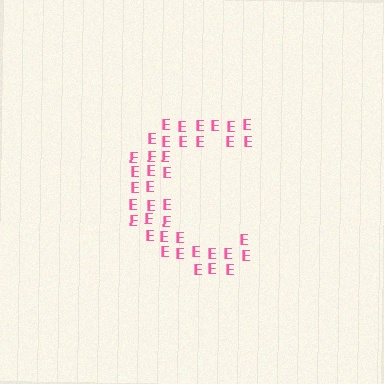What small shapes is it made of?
It is made of small letter E's.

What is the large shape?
The large shape is the letter C.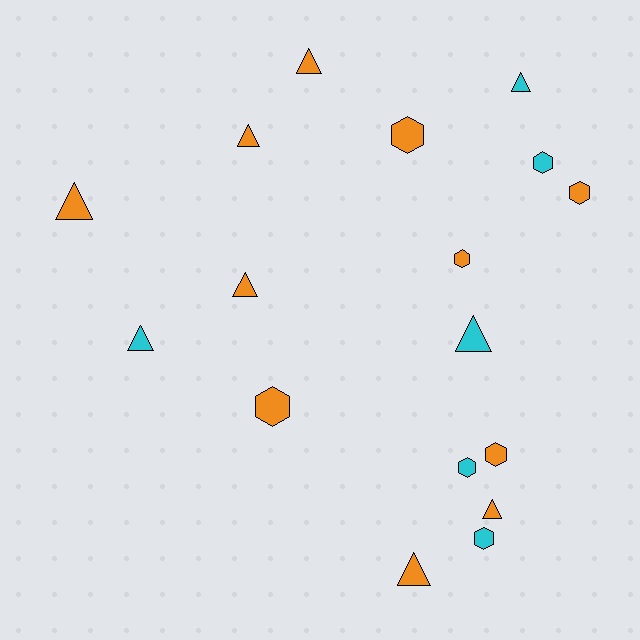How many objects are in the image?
There are 17 objects.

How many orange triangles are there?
There are 6 orange triangles.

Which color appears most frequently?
Orange, with 11 objects.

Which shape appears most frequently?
Triangle, with 9 objects.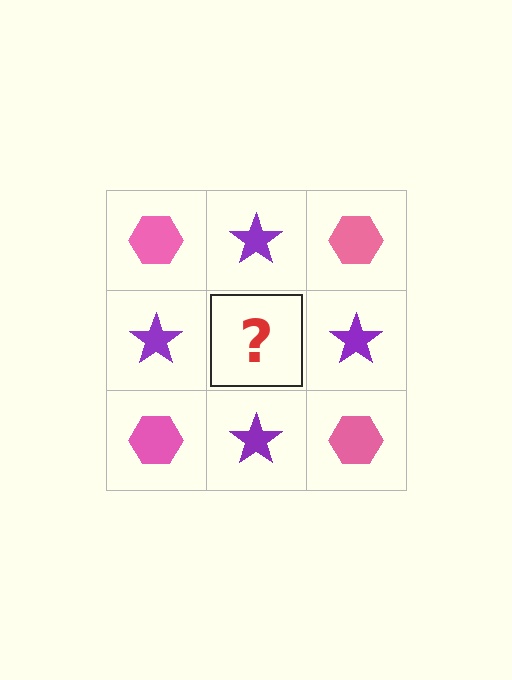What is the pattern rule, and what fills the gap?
The rule is that it alternates pink hexagon and purple star in a checkerboard pattern. The gap should be filled with a pink hexagon.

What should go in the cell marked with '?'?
The missing cell should contain a pink hexagon.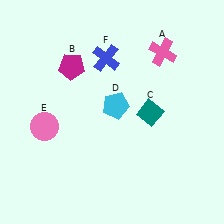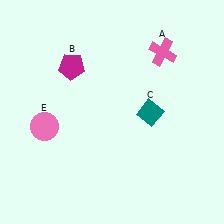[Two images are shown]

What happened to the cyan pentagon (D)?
The cyan pentagon (D) was removed in Image 2. It was in the top-right area of Image 1.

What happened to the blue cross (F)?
The blue cross (F) was removed in Image 2. It was in the top-left area of Image 1.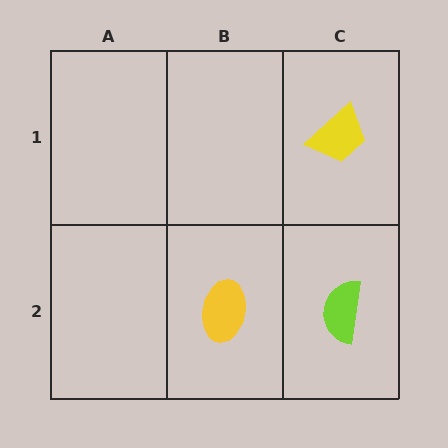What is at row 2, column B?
A yellow ellipse.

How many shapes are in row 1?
1 shape.